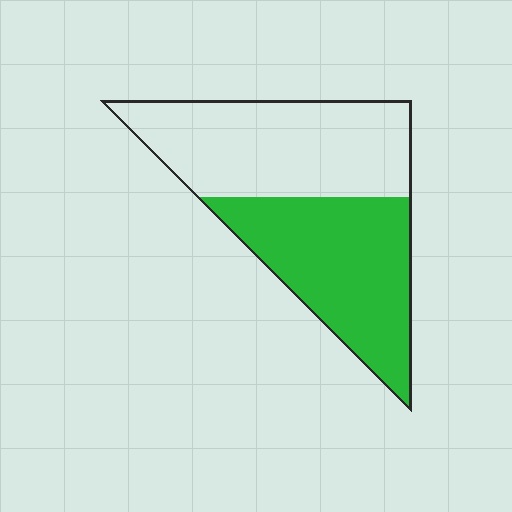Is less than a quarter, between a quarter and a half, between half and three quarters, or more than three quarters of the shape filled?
Between a quarter and a half.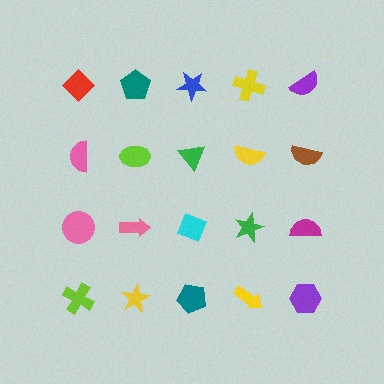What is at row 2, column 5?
A brown semicircle.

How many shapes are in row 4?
5 shapes.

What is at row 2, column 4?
A yellow semicircle.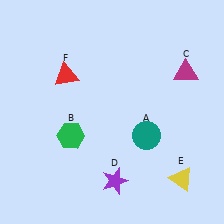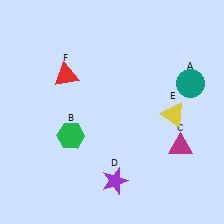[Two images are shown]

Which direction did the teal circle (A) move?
The teal circle (A) moved up.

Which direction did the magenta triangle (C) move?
The magenta triangle (C) moved down.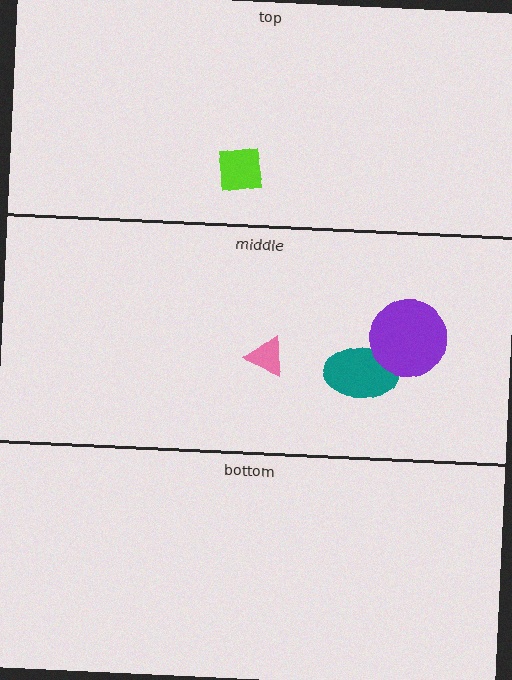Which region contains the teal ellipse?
The middle region.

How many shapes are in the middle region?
3.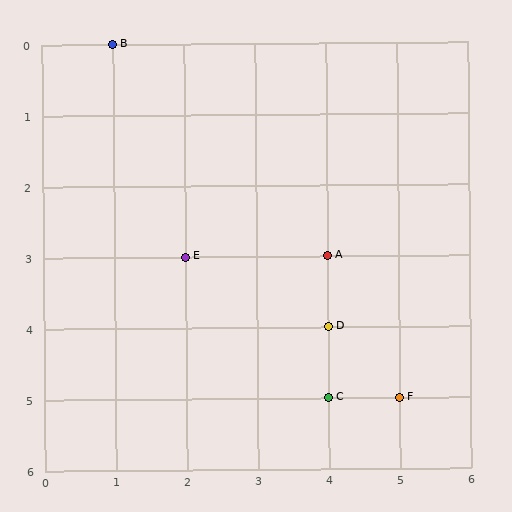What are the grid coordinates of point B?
Point B is at grid coordinates (1, 0).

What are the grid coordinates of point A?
Point A is at grid coordinates (4, 3).